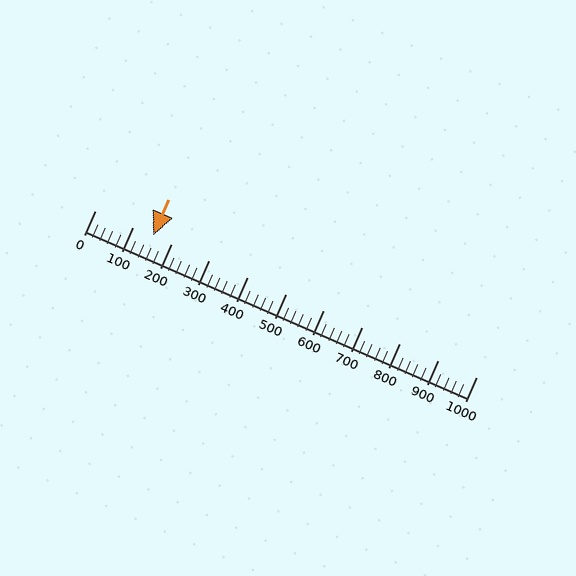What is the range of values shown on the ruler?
The ruler shows values from 0 to 1000.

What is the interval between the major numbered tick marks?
The major tick marks are spaced 100 units apart.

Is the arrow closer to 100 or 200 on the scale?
The arrow is closer to 200.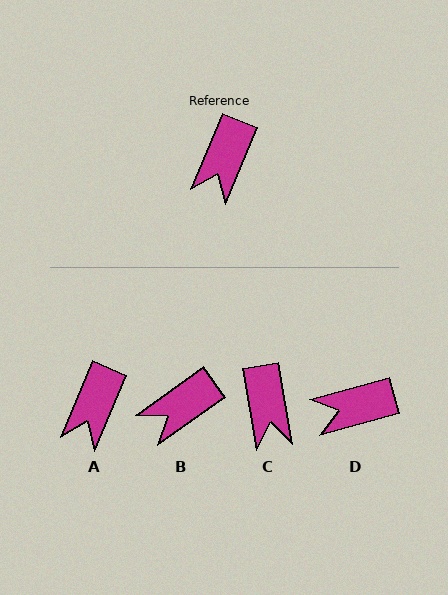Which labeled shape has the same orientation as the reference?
A.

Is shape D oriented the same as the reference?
No, it is off by about 52 degrees.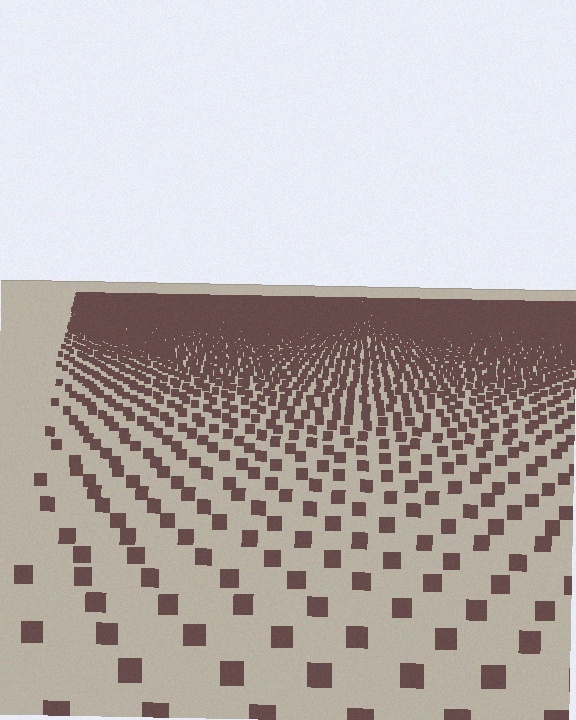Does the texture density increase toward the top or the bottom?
Density increases toward the top.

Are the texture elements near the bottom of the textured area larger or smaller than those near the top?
Larger. Near the bottom, elements are closer to the viewer and appear at a bigger on-screen size.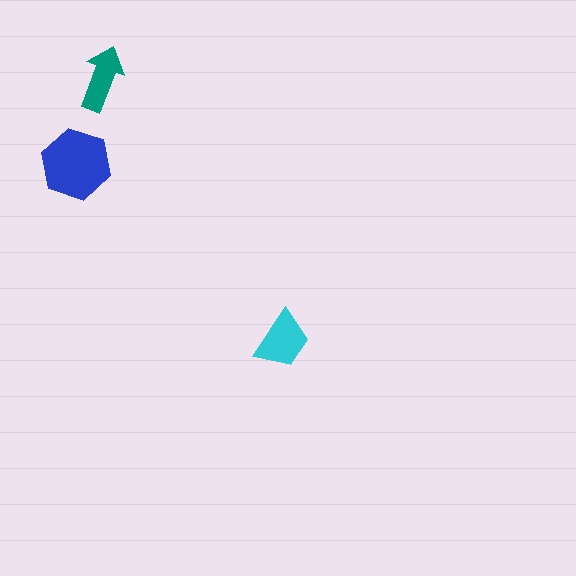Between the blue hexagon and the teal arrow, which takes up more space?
The blue hexagon.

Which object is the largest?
The blue hexagon.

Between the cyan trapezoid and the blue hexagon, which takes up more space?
The blue hexagon.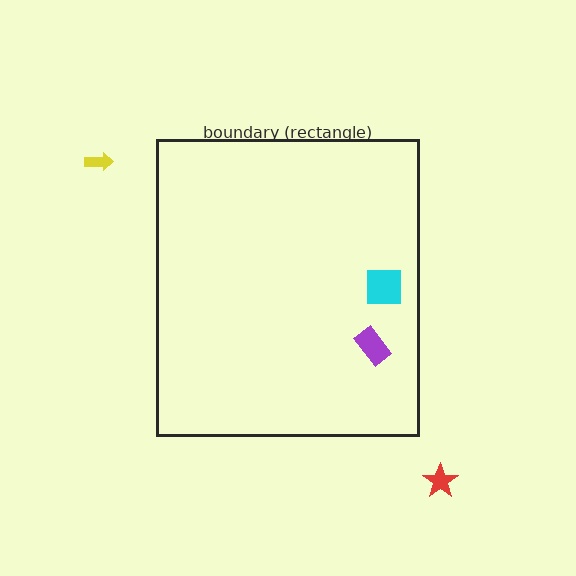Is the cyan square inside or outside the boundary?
Inside.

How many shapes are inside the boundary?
2 inside, 2 outside.